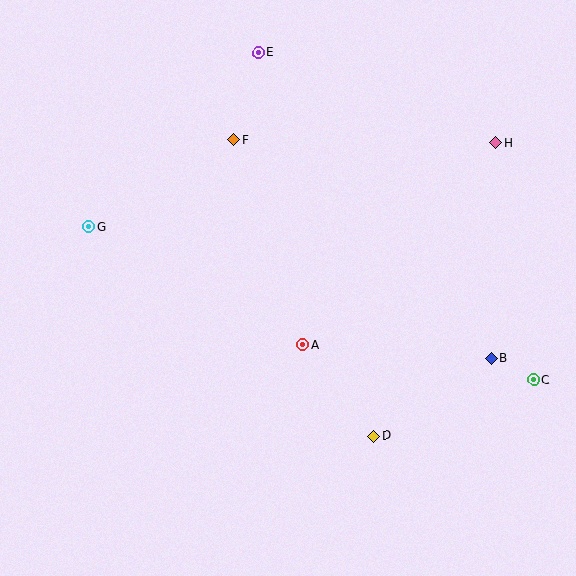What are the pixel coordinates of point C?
Point C is at (534, 380).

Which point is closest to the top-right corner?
Point H is closest to the top-right corner.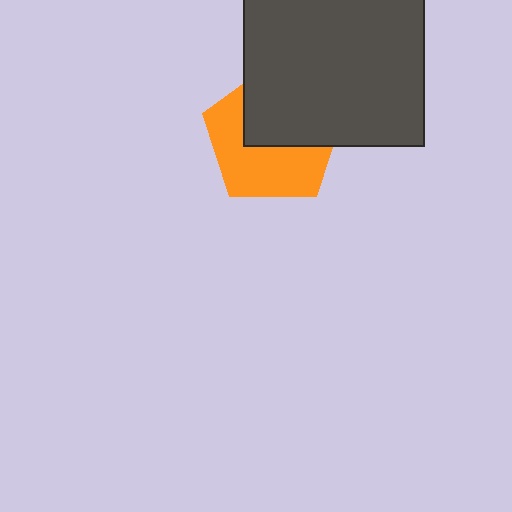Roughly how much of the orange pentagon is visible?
About half of it is visible (roughly 53%).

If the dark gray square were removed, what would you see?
You would see the complete orange pentagon.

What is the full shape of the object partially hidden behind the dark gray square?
The partially hidden object is an orange pentagon.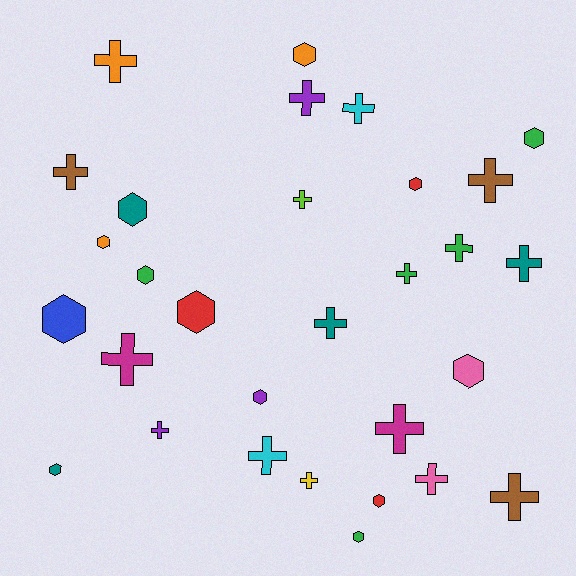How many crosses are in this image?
There are 17 crosses.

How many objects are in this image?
There are 30 objects.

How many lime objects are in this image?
There is 1 lime object.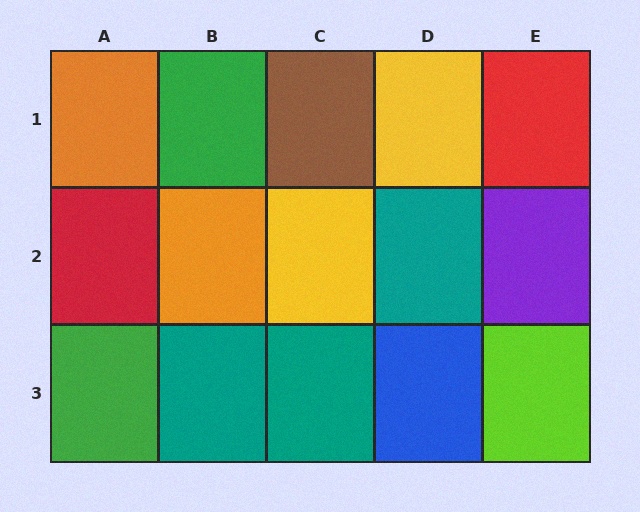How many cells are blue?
1 cell is blue.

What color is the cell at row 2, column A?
Red.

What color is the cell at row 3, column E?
Lime.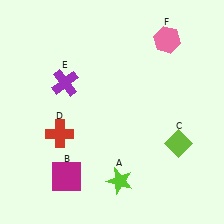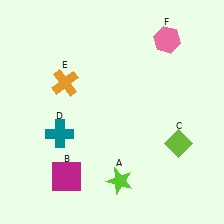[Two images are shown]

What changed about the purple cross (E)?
In Image 1, E is purple. In Image 2, it changed to orange.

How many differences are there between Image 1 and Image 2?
There are 2 differences between the two images.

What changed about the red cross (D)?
In Image 1, D is red. In Image 2, it changed to teal.